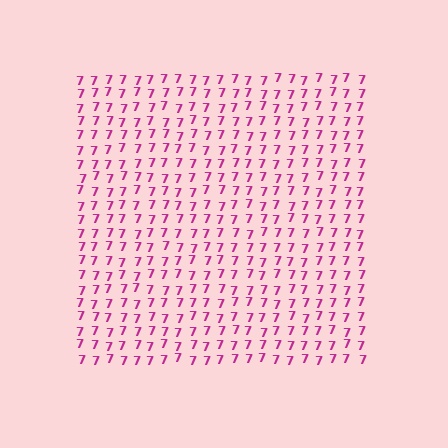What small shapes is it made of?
It is made of small digit 7's.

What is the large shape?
The large shape is a square.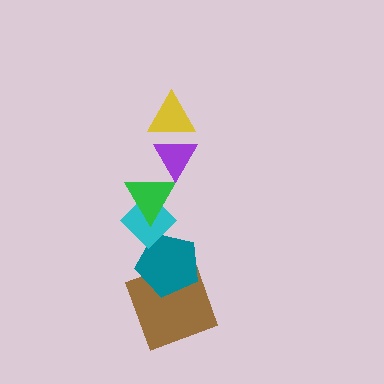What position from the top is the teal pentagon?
The teal pentagon is 5th from the top.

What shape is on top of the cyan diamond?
The green triangle is on top of the cyan diamond.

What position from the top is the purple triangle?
The purple triangle is 2nd from the top.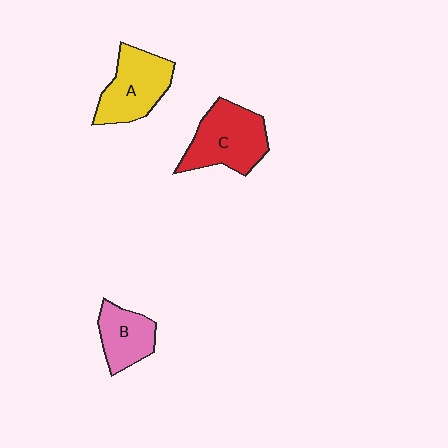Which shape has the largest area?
Shape C (red).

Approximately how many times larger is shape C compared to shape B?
Approximately 1.5 times.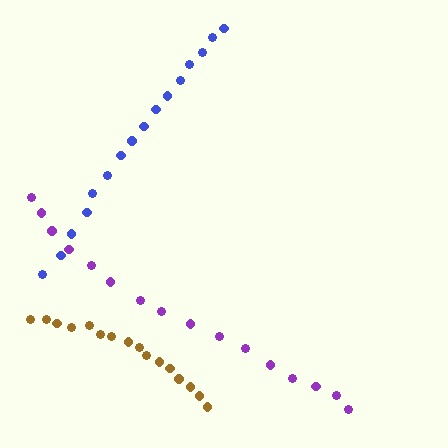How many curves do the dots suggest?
There are 3 distinct paths.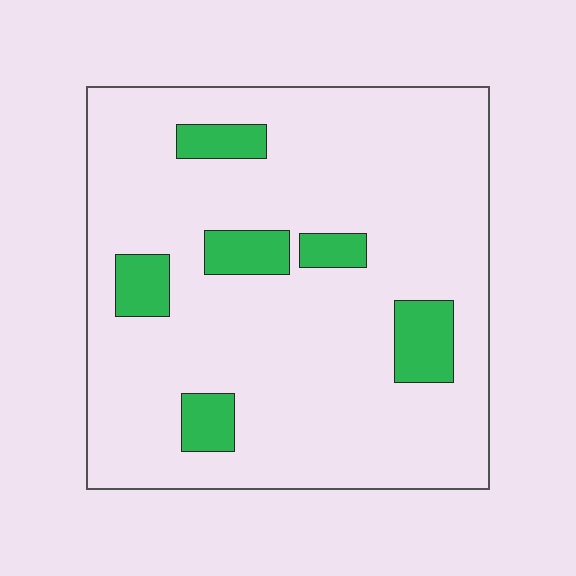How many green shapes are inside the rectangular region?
6.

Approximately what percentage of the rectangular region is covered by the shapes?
Approximately 15%.